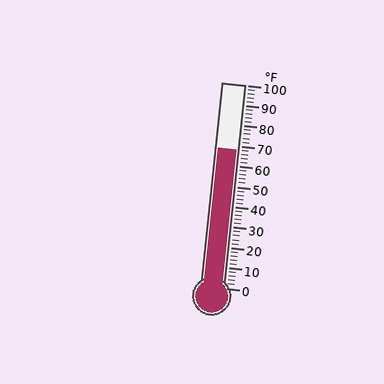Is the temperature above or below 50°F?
The temperature is above 50°F.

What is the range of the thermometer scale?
The thermometer scale ranges from 0°F to 100°F.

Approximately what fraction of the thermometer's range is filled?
The thermometer is filled to approximately 70% of its range.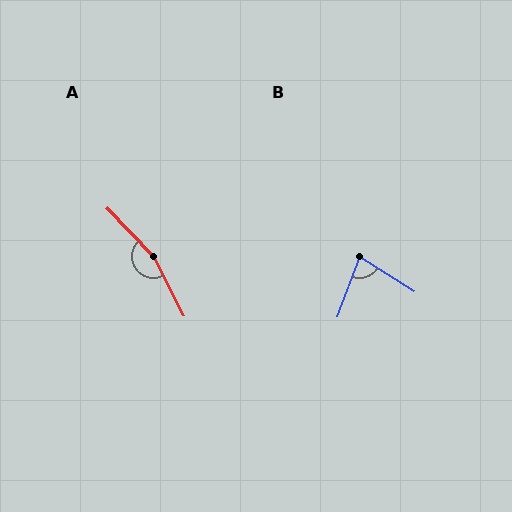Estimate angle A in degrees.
Approximately 163 degrees.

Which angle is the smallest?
B, at approximately 78 degrees.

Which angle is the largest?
A, at approximately 163 degrees.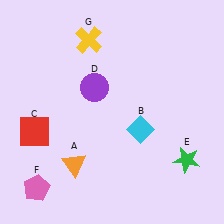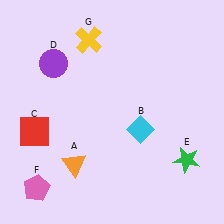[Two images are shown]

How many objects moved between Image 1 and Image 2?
1 object moved between the two images.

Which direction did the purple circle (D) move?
The purple circle (D) moved left.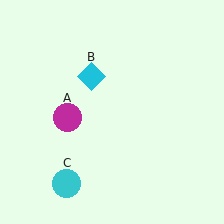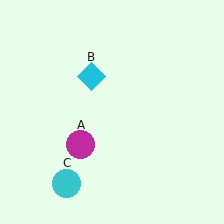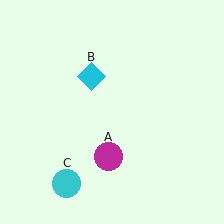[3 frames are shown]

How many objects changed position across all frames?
1 object changed position: magenta circle (object A).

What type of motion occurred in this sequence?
The magenta circle (object A) rotated counterclockwise around the center of the scene.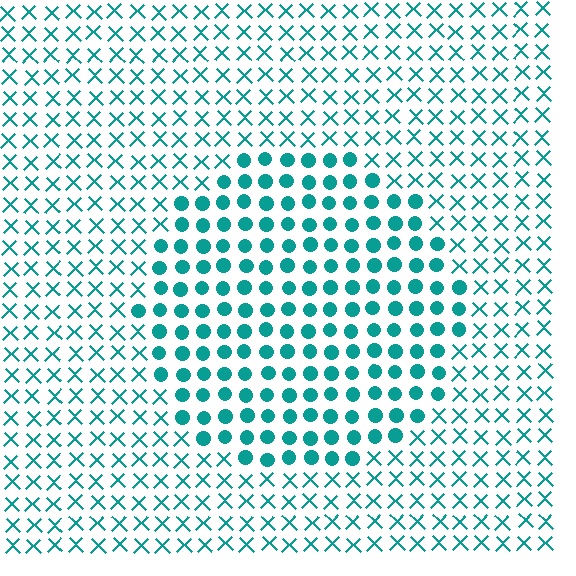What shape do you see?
I see a circle.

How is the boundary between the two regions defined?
The boundary is defined by a change in element shape: circles inside vs. X marks outside. All elements share the same color and spacing.